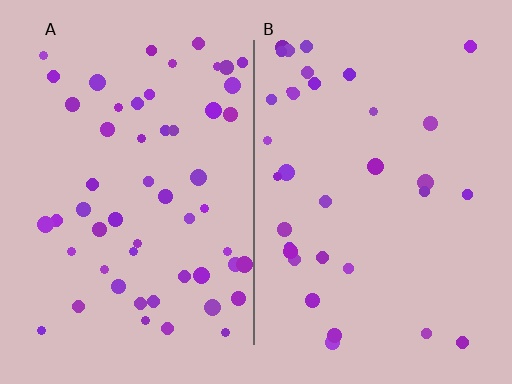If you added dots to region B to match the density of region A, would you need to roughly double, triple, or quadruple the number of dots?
Approximately double.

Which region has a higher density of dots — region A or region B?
A (the left).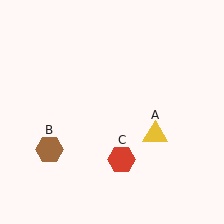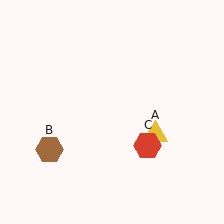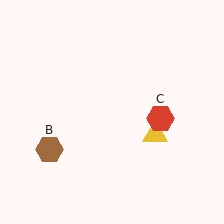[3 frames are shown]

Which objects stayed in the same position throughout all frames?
Yellow triangle (object A) and brown hexagon (object B) remained stationary.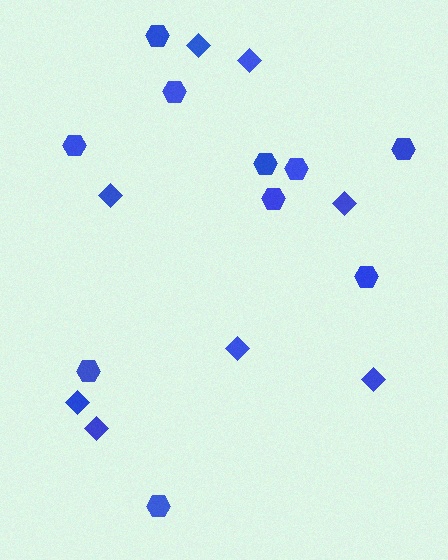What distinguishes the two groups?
There are 2 groups: one group of diamonds (8) and one group of hexagons (10).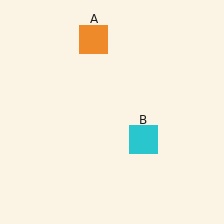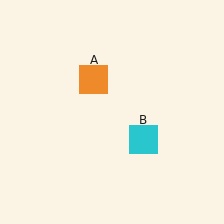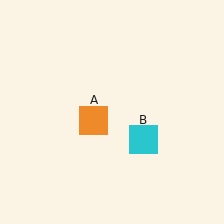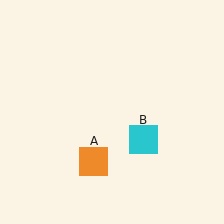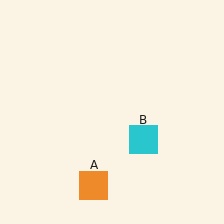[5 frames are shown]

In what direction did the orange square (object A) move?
The orange square (object A) moved down.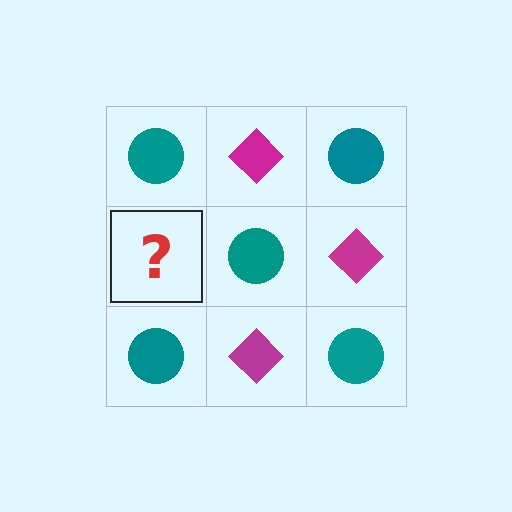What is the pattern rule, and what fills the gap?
The rule is that it alternates teal circle and magenta diamond in a checkerboard pattern. The gap should be filled with a magenta diamond.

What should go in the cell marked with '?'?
The missing cell should contain a magenta diamond.